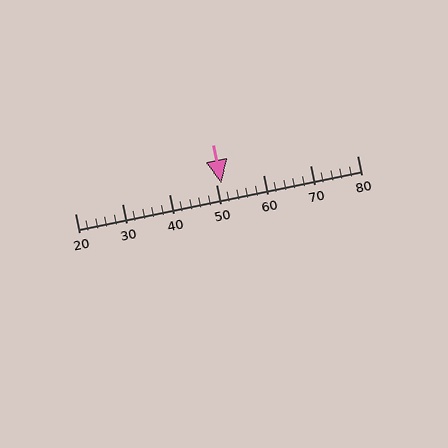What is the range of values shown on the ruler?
The ruler shows values from 20 to 80.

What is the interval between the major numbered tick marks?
The major tick marks are spaced 10 units apart.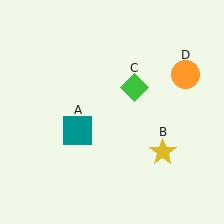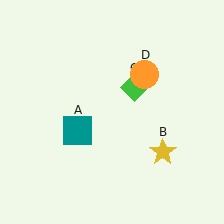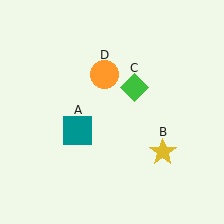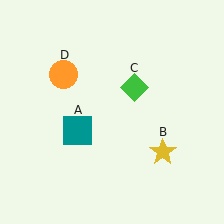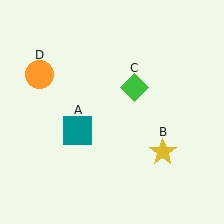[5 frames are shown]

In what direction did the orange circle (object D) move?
The orange circle (object D) moved left.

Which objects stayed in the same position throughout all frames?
Teal square (object A) and yellow star (object B) and green diamond (object C) remained stationary.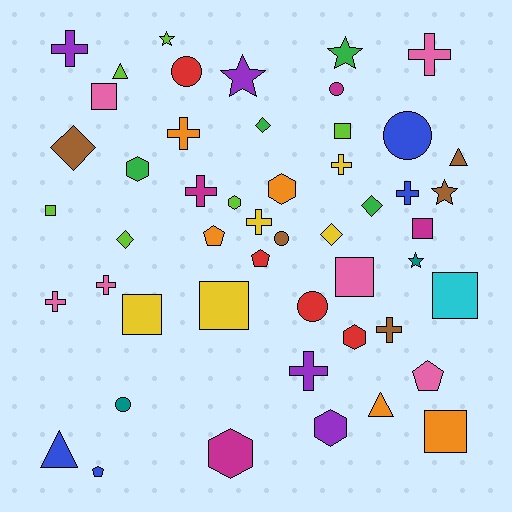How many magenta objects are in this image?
There are 4 magenta objects.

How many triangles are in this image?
There are 4 triangles.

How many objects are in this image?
There are 50 objects.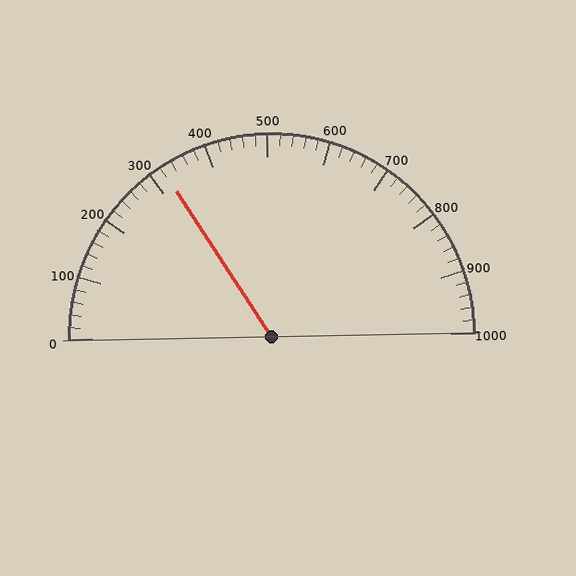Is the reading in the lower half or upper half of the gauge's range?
The reading is in the lower half of the range (0 to 1000).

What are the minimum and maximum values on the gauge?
The gauge ranges from 0 to 1000.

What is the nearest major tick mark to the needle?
The nearest major tick mark is 300.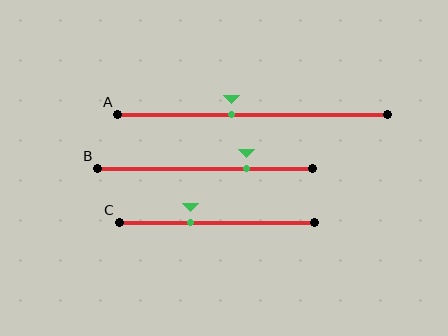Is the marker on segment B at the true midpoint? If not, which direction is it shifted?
No, the marker on segment B is shifted to the right by about 20% of the segment length.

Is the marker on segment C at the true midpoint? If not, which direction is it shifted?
No, the marker on segment C is shifted to the left by about 13% of the segment length.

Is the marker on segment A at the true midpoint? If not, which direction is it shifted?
No, the marker on segment A is shifted to the left by about 8% of the segment length.